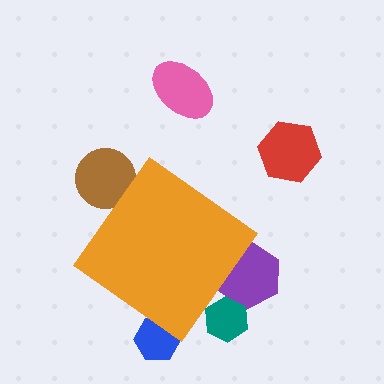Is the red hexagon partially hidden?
No, the red hexagon is fully visible.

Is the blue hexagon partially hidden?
Yes, the blue hexagon is partially hidden behind the orange diamond.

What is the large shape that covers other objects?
An orange diamond.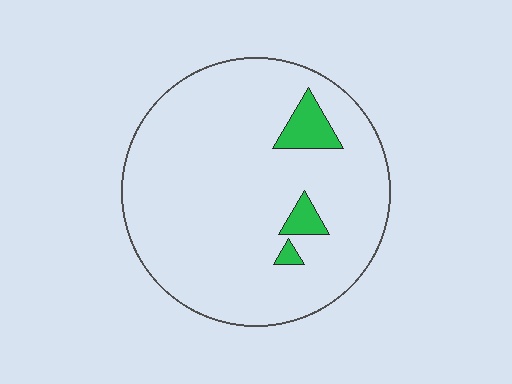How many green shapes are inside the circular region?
3.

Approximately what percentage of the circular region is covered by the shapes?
Approximately 5%.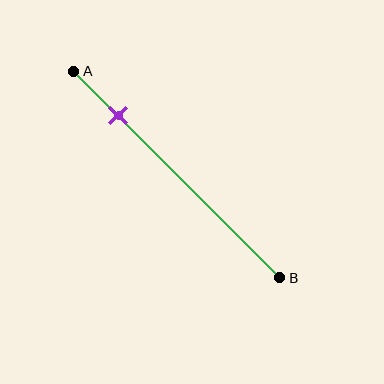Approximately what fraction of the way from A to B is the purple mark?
The purple mark is approximately 20% of the way from A to B.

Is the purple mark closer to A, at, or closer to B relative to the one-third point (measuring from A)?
The purple mark is closer to point A than the one-third point of segment AB.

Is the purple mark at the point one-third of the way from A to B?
No, the mark is at about 20% from A, not at the 33% one-third point.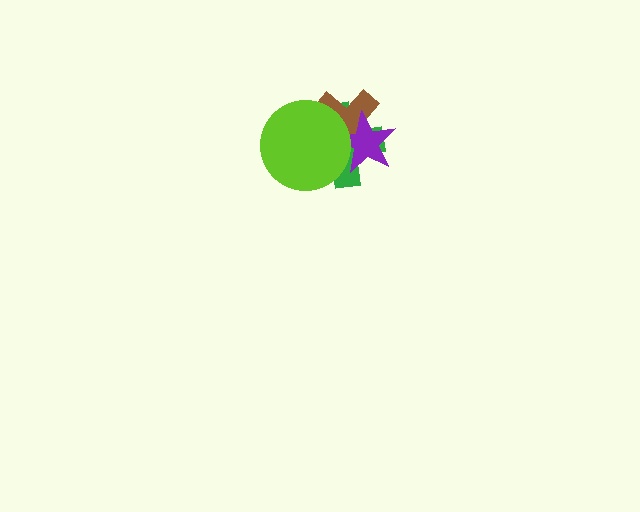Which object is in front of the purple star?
The lime circle is in front of the purple star.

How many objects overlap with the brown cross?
3 objects overlap with the brown cross.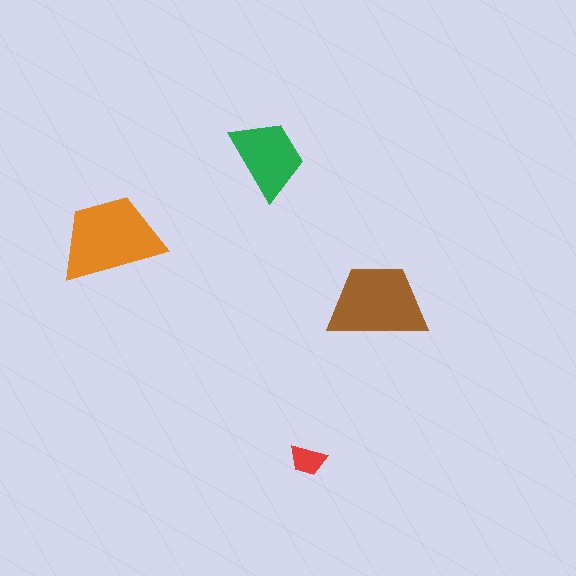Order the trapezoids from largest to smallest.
the orange one, the brown one, the green one, the red one.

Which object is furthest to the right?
The brown trapezoid is rightmost.